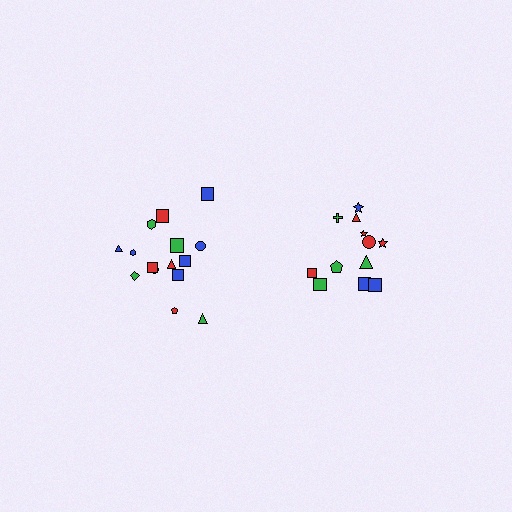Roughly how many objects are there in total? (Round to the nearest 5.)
Roughly 25 objects in total.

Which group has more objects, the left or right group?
The left group.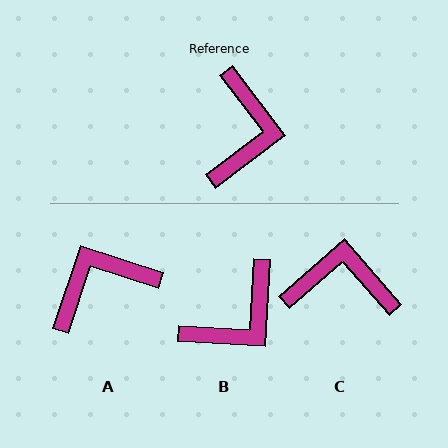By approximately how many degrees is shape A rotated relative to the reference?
Approximately 125 degrees counter-clockwise.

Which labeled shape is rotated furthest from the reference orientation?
A, about 125 degrees away.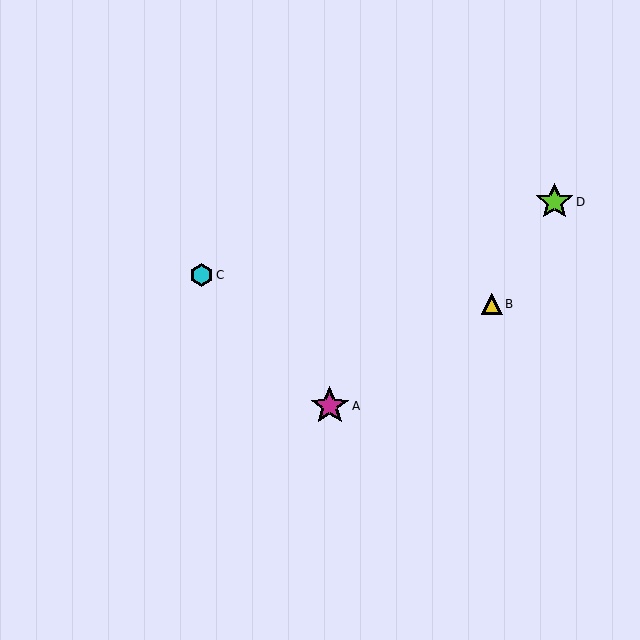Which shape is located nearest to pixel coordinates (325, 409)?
The magenta star (labeled A) at (330, 406) is nearest to that location.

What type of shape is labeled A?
Shape A is a magenta star.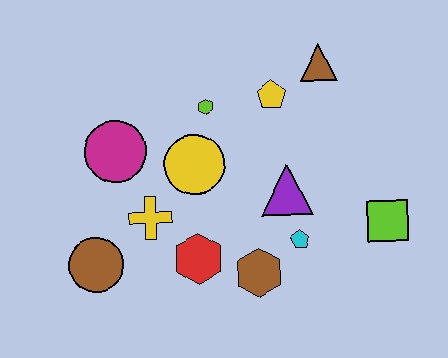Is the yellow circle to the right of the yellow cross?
Yes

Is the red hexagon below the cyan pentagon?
Yes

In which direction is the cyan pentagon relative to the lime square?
The cyan pentagon is to the left of the lime square.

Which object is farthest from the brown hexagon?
The brown triangle is farthest from the brown hexagon.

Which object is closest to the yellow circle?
The lime hexagon is closest to the yellow circle.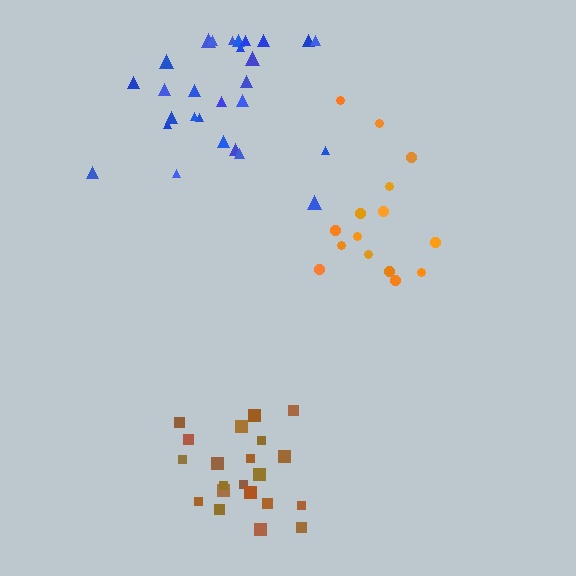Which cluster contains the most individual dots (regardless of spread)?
Blue (28).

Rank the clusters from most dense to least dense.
brown, blue, orange.